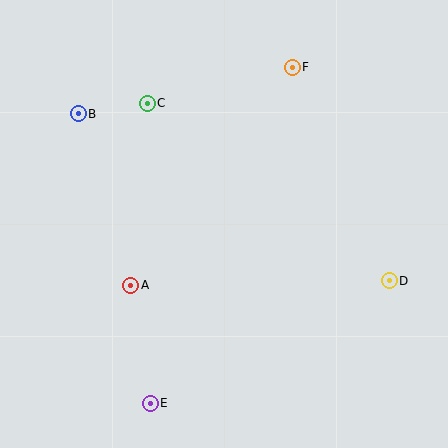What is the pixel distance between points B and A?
The distance between B and A is 179 pixels.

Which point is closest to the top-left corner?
Point B is closest to the top-left corner.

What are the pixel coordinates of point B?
Point B is at (78, 114).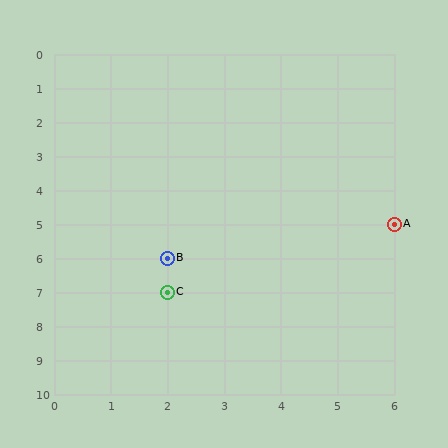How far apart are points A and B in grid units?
Points A and B are 4 columns and 1 row apart (about 4.1 grid units diagonally).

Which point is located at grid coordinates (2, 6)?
Point B is at (2, 6).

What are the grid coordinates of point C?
Point C is at grid coordinates (2, 7).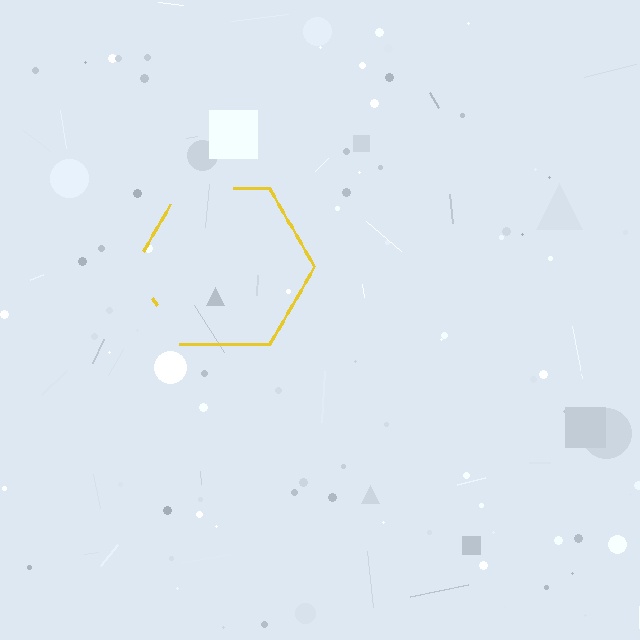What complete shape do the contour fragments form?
The contour fragments form a hexagon.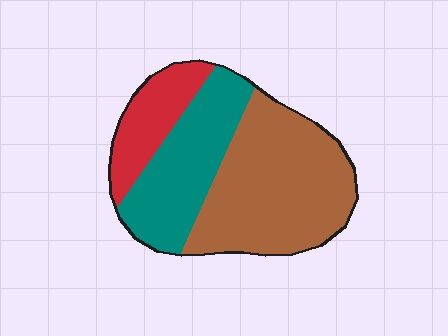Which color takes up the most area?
Brown, at roughly 50%.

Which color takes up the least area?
Red, at roughly 20%.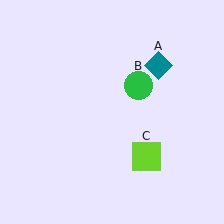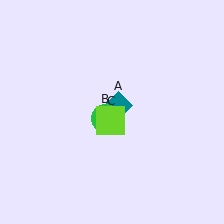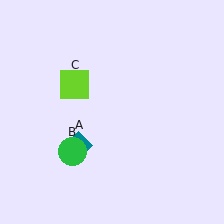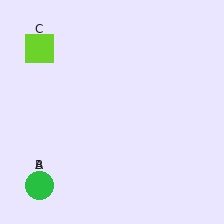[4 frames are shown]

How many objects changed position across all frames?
3 objects changed position: teal diamond (object A), green circle (object B), lime square (object C).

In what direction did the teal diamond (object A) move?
The teal diamond (object A) moved down and to the left.